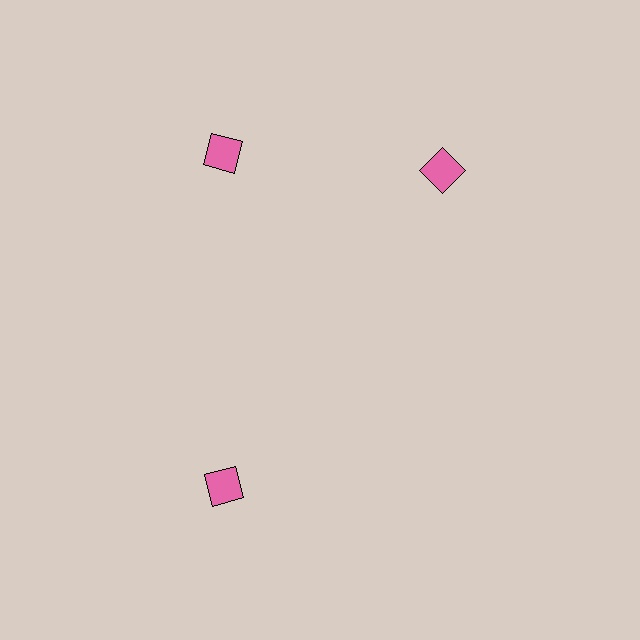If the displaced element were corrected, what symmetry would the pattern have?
It would have 3-fold rotational symmetry — the pattern would map onto itself every 120 degrees.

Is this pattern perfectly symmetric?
No. The 3 pink diamonds are arranged in a ring, but one element near the 3 o'clock position is rotated out of alignment along the ring, breaking the 3-fold rotational symmetry.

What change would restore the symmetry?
The symmetry would be restored by rotating it back into even spacing with its neighbors so that all 3 diamonds sit at equal angles and equal distance from the center.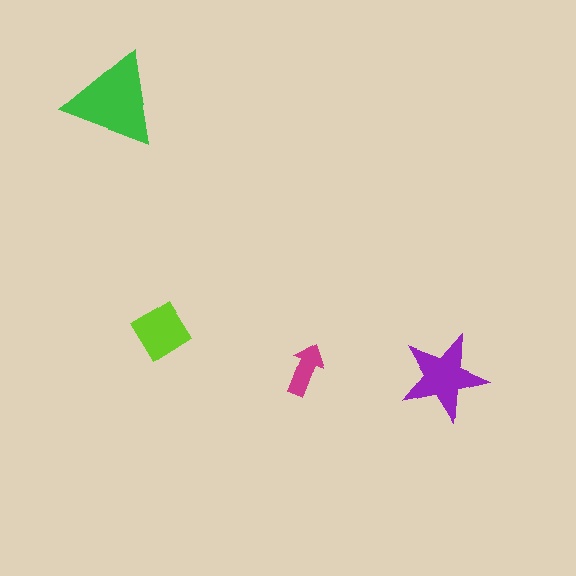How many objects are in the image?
There are 4 objects in the image.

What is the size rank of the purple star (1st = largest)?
2nd.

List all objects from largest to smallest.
The green triangle, the purple star, the lime diamond, the magenta arrow.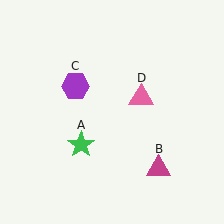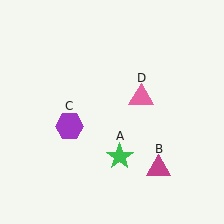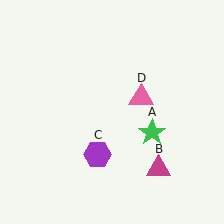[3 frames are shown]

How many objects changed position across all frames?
2 objects changed position: green star (object A), purple hexagon (object C).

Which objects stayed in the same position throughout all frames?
Magenta triangle (object B) and pink triangle (object D) remained stationary.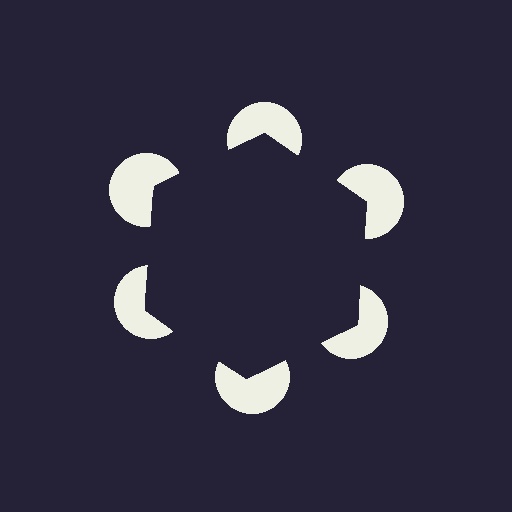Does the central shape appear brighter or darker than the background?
It typically appears slightly darker than the background, even though no actual brightness change is drawn.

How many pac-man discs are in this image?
There are 6 — one at each vertex of the illusory hexagon.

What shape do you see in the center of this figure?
An illusory hexagon — its edges are inferred from the aligned wedge cuts in the pac-man discs, not physically drawn.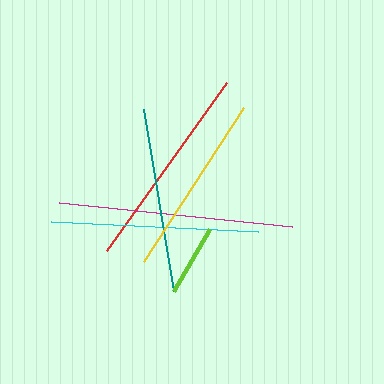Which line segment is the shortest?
The lime line is the shortest at approximately 72 pixels.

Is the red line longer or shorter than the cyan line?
The cyan line is longer than the red line.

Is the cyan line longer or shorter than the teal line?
The cyan line is longer than the teal line.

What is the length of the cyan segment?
The cyan segment is approximately 207 pixels long.